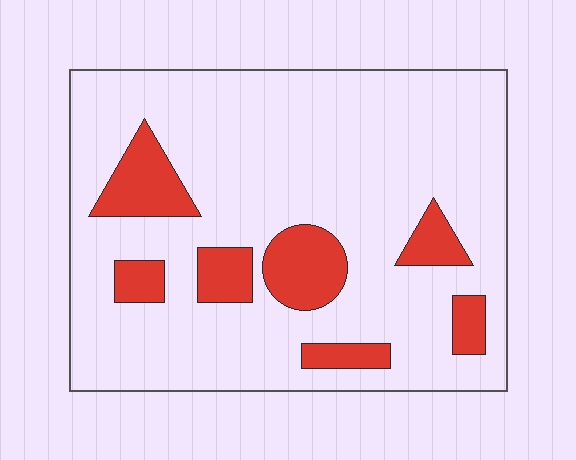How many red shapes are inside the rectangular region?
7.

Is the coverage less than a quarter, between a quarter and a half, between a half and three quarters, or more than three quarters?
Less than a quarter.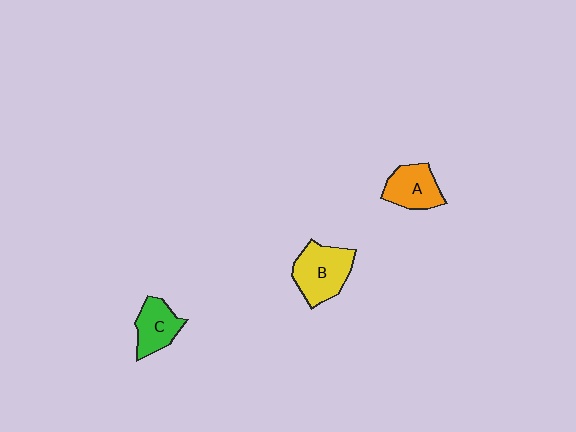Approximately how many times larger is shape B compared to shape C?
Approximately 1.4 times.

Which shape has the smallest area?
Shape C (green).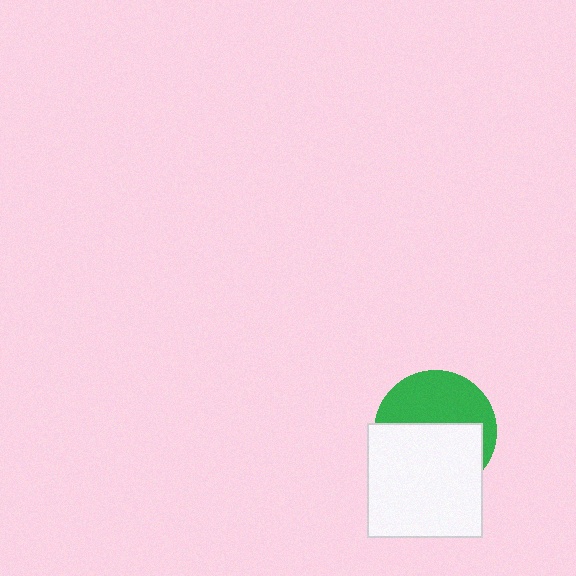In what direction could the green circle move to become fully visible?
The green circle could move up. That would shift it out from behind the white square entirely.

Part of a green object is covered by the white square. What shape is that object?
It is a circle.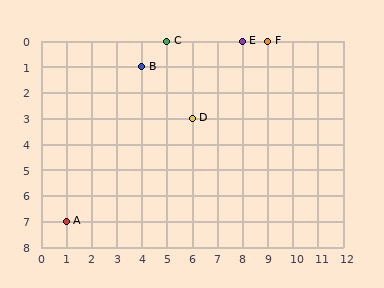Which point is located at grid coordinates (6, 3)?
Point D is at (6, 3).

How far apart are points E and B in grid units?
Points E and B are 4 columns and 1 row apart (about 4.1 grid units diagonally).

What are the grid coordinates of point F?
Point F is at grid coordinates (9, 0).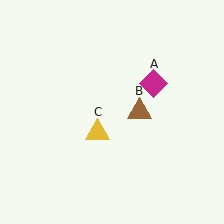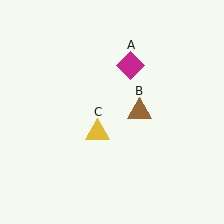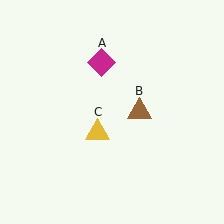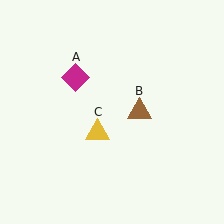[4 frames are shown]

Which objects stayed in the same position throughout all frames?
Brown triangle (object B) and yellow triangle (object C) remained stationary.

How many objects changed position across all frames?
1 object changed position: magenta diamond (object A).